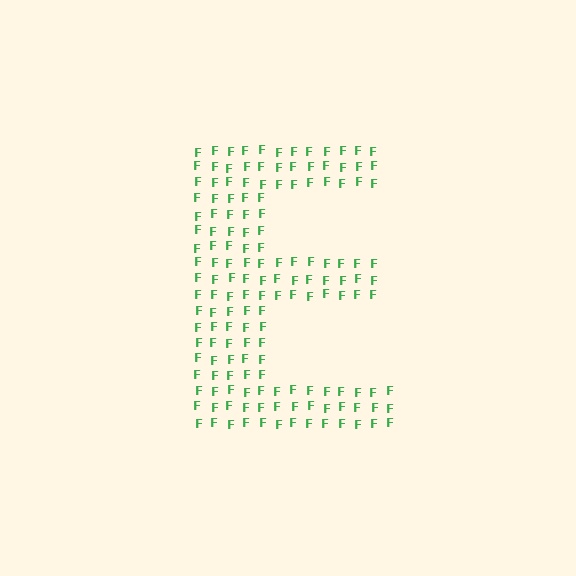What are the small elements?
The small elements are letter F's.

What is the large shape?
The large shape is the letter E.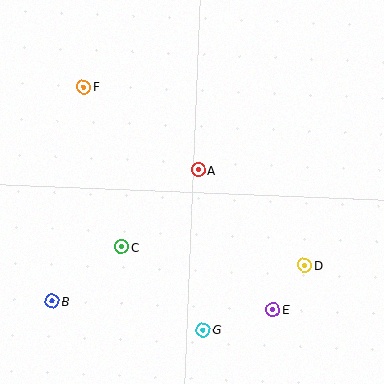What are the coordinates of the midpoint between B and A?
The midpoint between B and A is at (125, 236).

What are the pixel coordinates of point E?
Point E is at (273, 309).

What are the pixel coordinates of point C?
Point C is at (122, 247).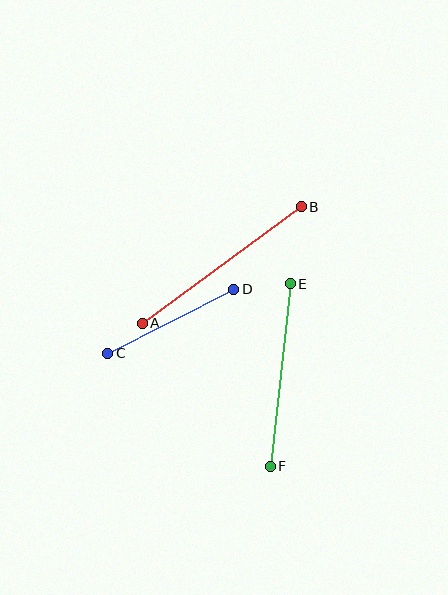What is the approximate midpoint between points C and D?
The midpoint is at approximately (171, 321) pixels.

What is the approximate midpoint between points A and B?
The midpoint is at approximately (222, 265) pixels.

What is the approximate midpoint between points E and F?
The midpoint is at approximately (280, 375) pixels.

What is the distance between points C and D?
The distance is approximately 141 pixels.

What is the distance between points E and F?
The distance is approximately 184 pixels.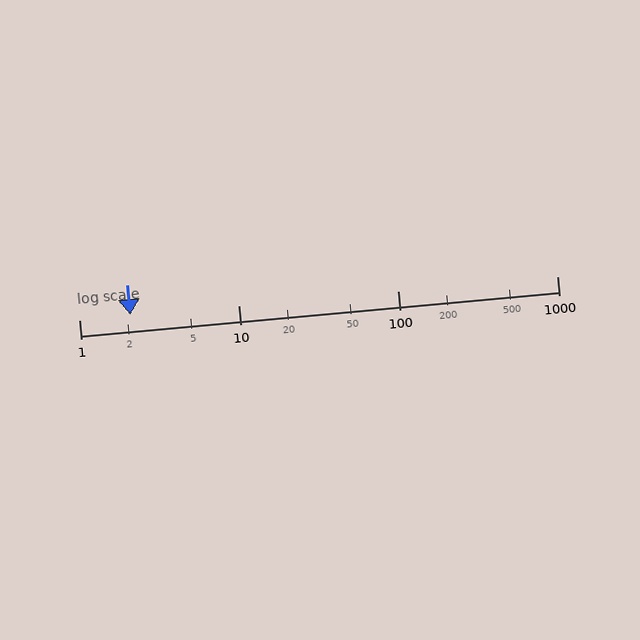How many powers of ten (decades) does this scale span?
The scale spans 3 decades, from 1 to 1000.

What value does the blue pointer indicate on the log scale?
The pointer indicates approximately 2.1.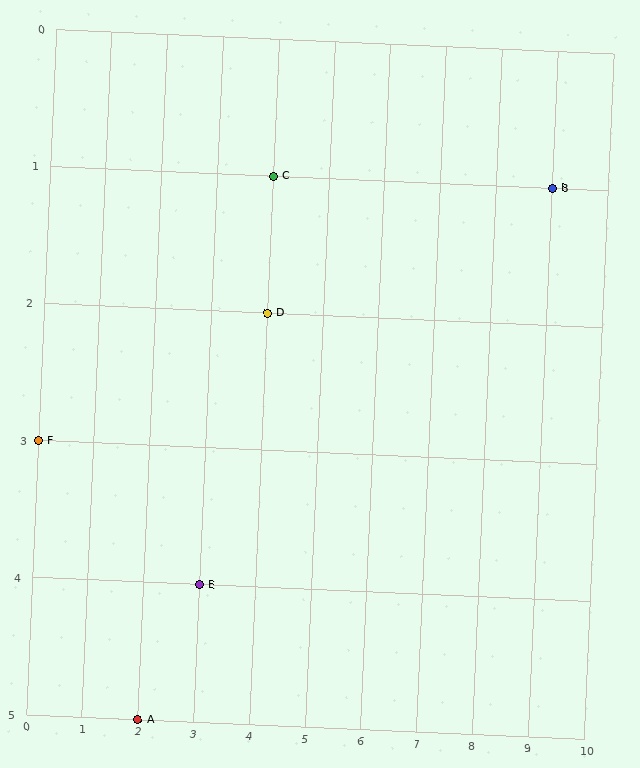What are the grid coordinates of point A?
Point A is at grid coordinates (2, 5).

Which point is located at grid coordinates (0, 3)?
Point F is at (0, 3).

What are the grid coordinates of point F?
Point F is at grid coordinates (0, 3).